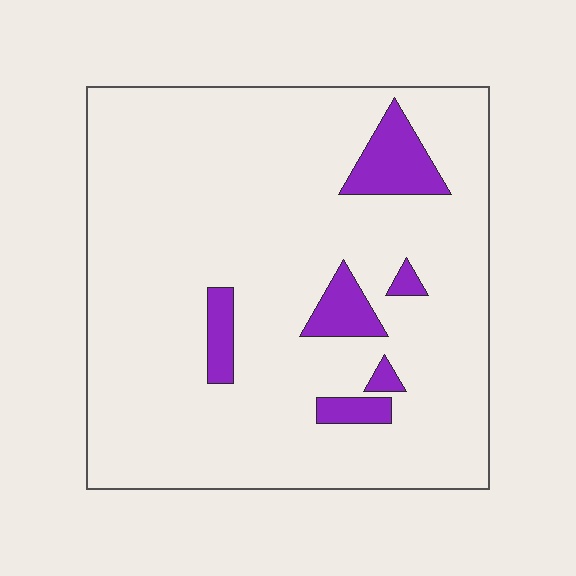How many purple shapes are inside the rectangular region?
6.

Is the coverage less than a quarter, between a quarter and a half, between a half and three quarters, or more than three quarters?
Less than a quarter.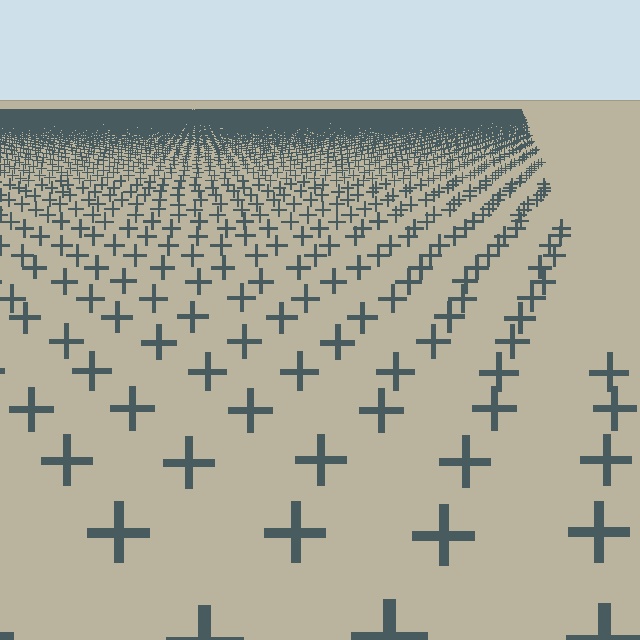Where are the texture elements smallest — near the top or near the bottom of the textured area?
Near the top.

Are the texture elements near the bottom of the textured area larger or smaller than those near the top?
Larger. Near the bottom, elements are closer to the viewer and appear at a bigger on-screen size.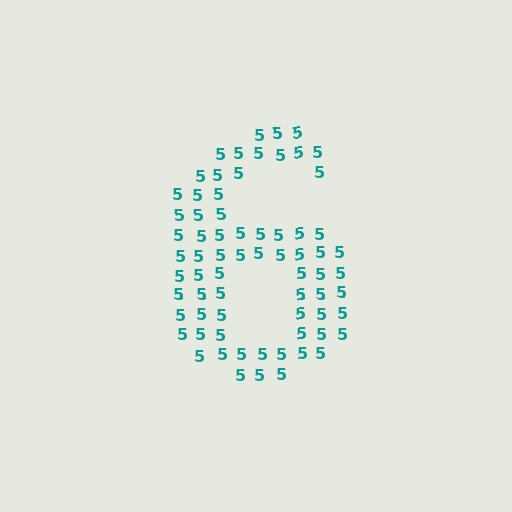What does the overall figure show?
The overall figure shows the digit 6.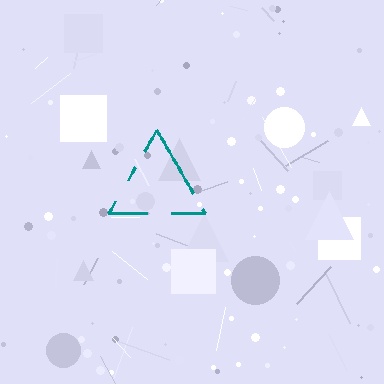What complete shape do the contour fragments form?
The contour fragments form a triangle.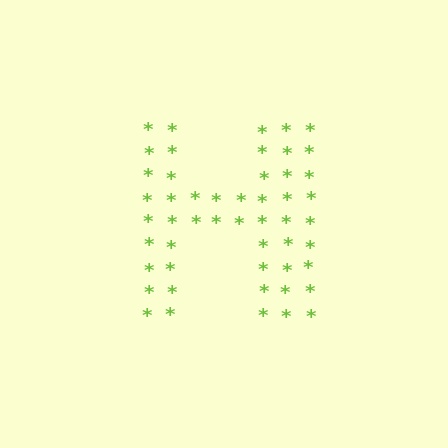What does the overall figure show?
The overall figure shows the letter H.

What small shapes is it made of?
It is made of small asterisks.